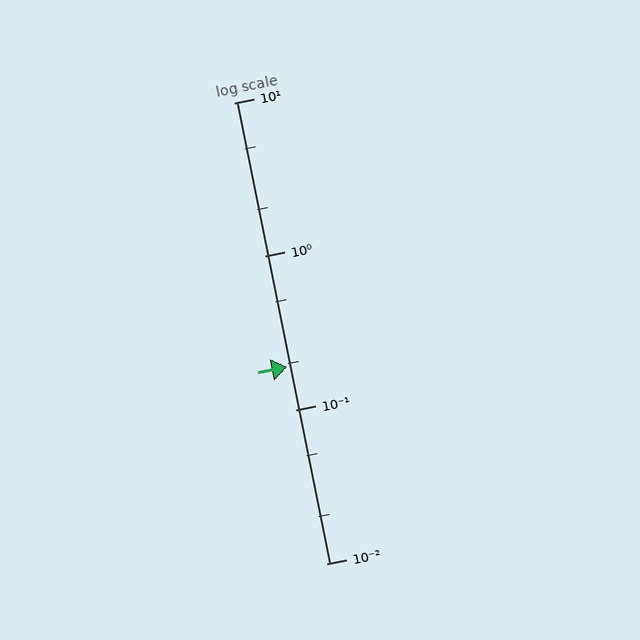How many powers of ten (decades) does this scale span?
The scale spans 3 decades, from 0.01 to 10.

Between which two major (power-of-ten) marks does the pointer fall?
The pointer is between 0.1 and 1.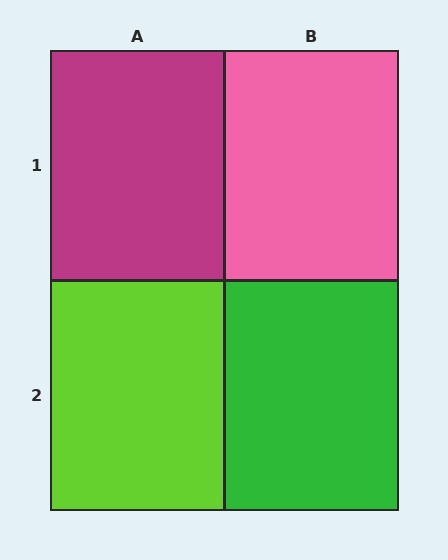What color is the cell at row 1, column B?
Pink.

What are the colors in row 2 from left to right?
Lime, green.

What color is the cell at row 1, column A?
Magenta.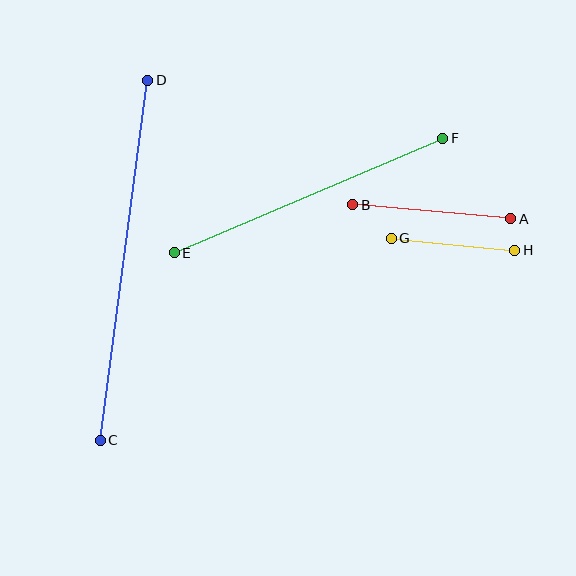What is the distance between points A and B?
The distance is approximately 159 pixels.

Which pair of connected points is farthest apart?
Points C and D are farthest apart.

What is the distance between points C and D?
The distance is approximately 363 pixels.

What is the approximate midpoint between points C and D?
The midpoint is at approximately (124, 260) pixels.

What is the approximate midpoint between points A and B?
The midpoint is at approximately (432, 212) pixels.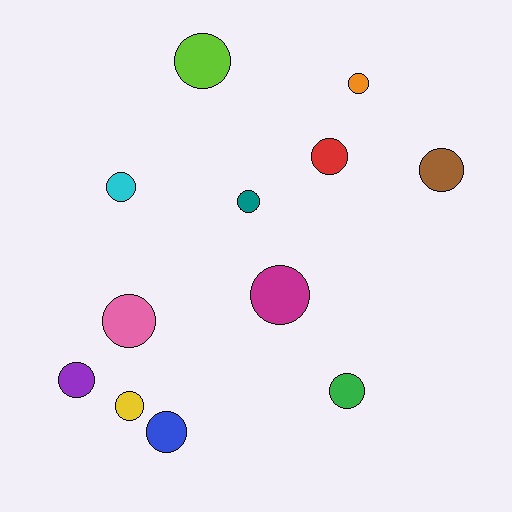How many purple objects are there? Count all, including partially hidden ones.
There is 1 purple object.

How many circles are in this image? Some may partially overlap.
There are 12 circles.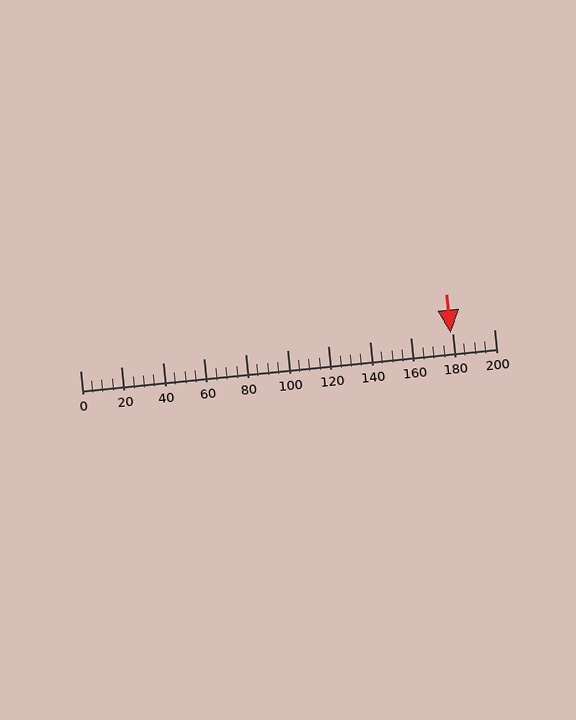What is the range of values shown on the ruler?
The ruler shows values from 0 to 200.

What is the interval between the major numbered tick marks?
The major tick marks are spaced 20 units apart.